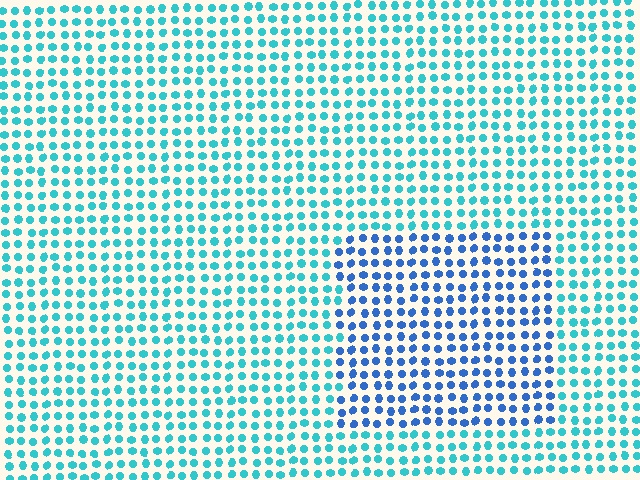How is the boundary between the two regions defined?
The boundary is defined purely by a slight shift in hue (about 36 degrees). Spacing, size, and orientation are identical on both sides.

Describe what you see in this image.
The image is filled with small cyan elements in a uniform arrangement. A rectangle-shaped region is visible where the elements are tinted to a slightly different hue, forming a subtle color boundary.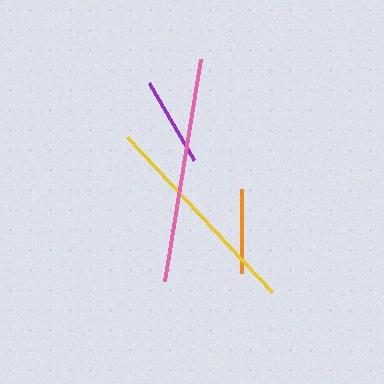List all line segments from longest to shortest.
From longest to shortest: pink, yellow, purple, orange.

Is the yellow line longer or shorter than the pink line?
The pink line is longer than the yellow line.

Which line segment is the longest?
The pink line is the longest at approximately 224 pixels.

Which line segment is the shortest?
The orange line is the shortest at approximately 84 pixels.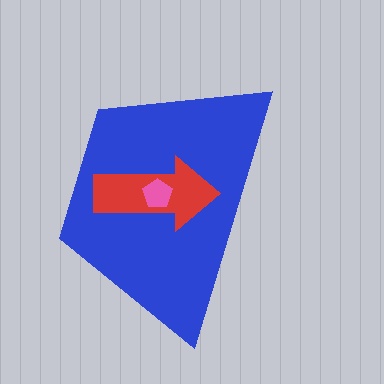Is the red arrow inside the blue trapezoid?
Yes.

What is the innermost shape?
The pink pentagon.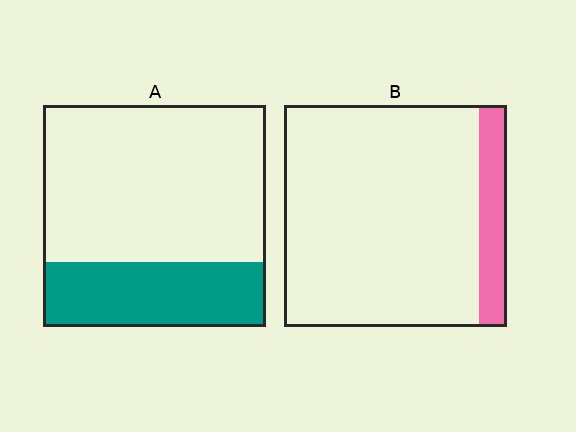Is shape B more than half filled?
No.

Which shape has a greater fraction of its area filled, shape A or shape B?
Shape A.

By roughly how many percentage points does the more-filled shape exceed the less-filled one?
By roughly 15 percentage points (A over B).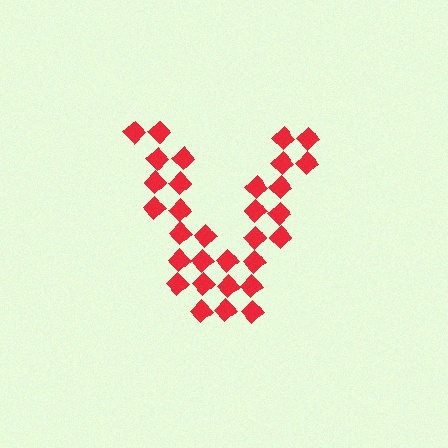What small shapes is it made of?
It is made of small diamonds.